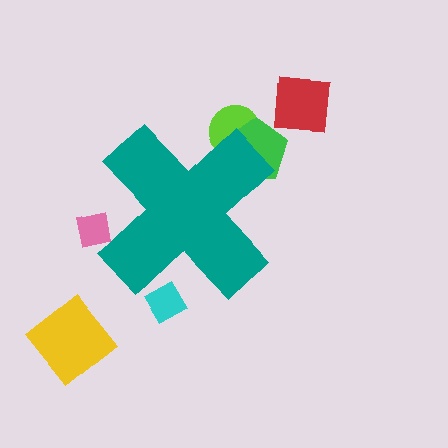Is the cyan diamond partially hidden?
Yes, the cyan diamond is partially hidden behind the teal cross.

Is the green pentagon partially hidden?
Yes, the green pentagon is partially hidden behind the teal cross.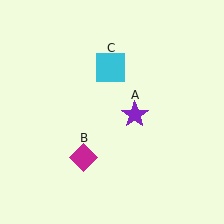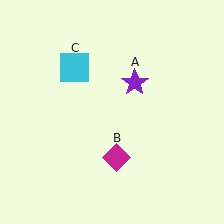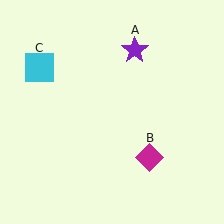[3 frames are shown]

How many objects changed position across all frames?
3 objects changed position: purple star (object A), magenta diamond (object B), cyan square (object C).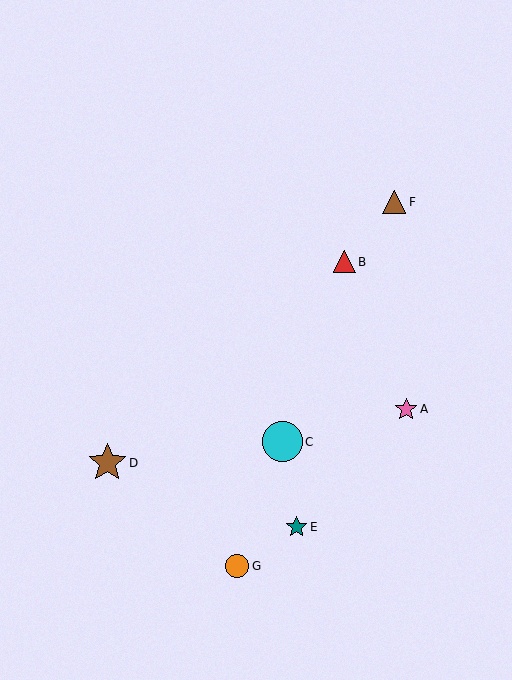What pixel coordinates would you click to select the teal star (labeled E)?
Click at (297, 527) to select the teal star E.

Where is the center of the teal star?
The center of the teal star is at (297, 527).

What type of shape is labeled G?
Shape G is an orange circle.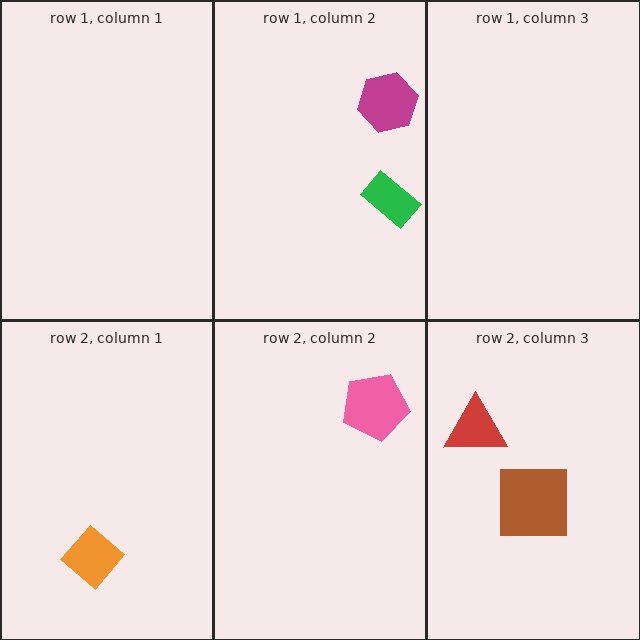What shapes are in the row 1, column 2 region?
The green rectangle, the magenta hexagon.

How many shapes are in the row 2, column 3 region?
2.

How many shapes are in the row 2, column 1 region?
1.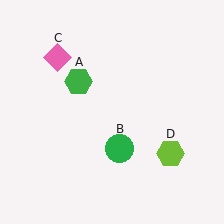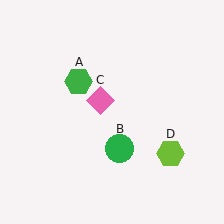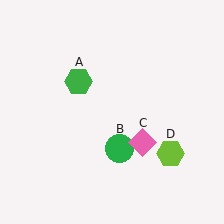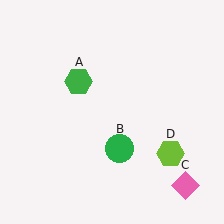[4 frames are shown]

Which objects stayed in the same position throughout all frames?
Green hexagon (object A) and green circle (object B) and lime hexagon (object D) remained stationary.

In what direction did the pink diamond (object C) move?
The pink diamond (object C) moved down and to the right.